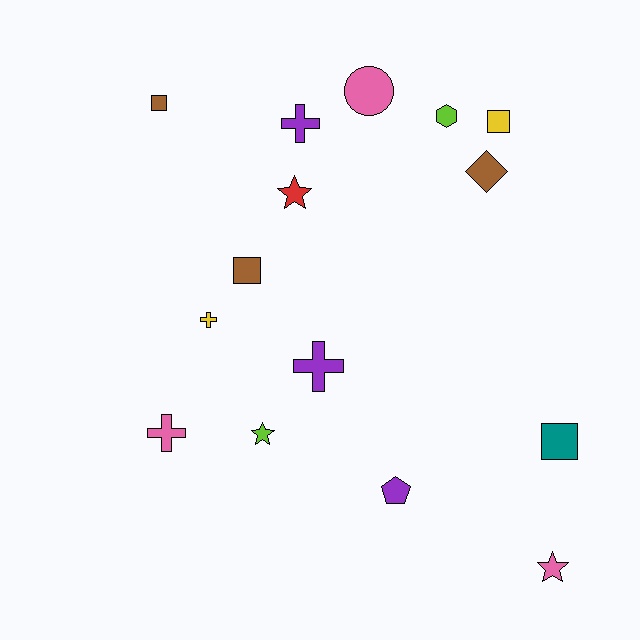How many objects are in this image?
There are 15 objects.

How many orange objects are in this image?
There are no orange objects.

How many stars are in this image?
There are 3 stars.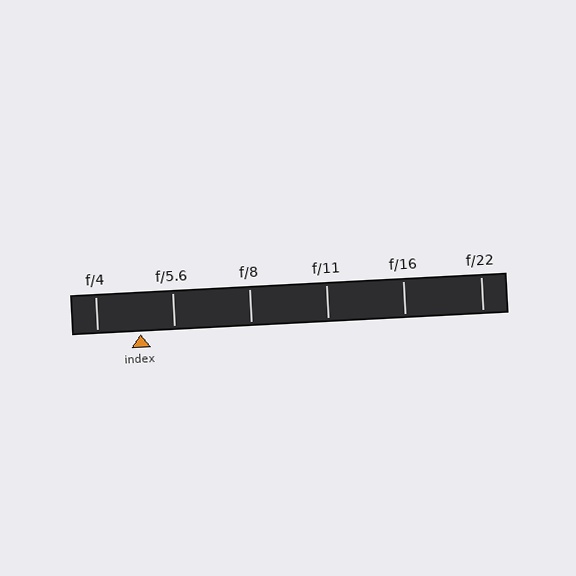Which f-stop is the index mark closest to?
The index mark is closest to f/5.6.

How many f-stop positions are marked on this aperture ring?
There are 6 f-stop positions marked.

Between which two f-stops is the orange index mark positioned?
The index mark is between f/4 and f/5.6.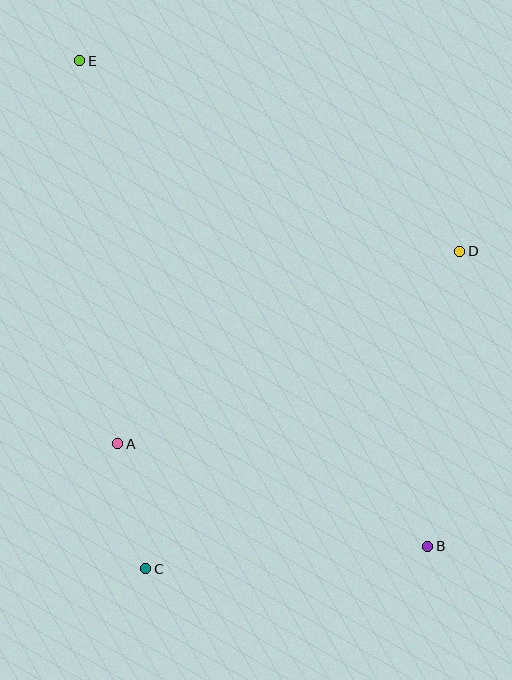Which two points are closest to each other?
Points A and C are closest to each other.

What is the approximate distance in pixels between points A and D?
The distance between A and D is approximately 393 pixels.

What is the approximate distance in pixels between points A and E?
The distance between A and E is approximately 385 pixels.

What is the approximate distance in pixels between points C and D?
The distance between C and D is approximately 447 pixels.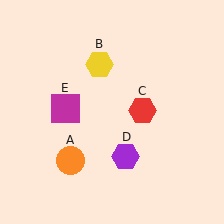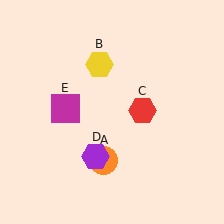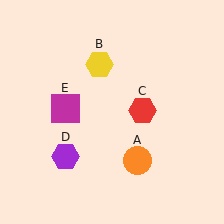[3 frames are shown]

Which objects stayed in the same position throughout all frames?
Yellow hexagon (object B) and red hexagon (object C) and magenta square (object E) remained stationary.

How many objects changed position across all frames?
2 objects changed position: orange circle (object A), purple hexagon (object D).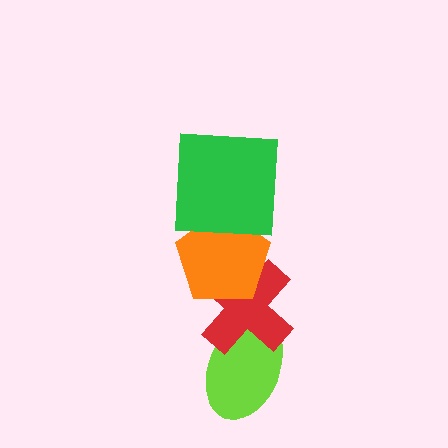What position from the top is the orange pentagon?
The orange pentagon is 2nd from the top.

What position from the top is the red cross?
The red cross is 3rd from the top.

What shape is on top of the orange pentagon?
The green square is on top of the orange pentagon.